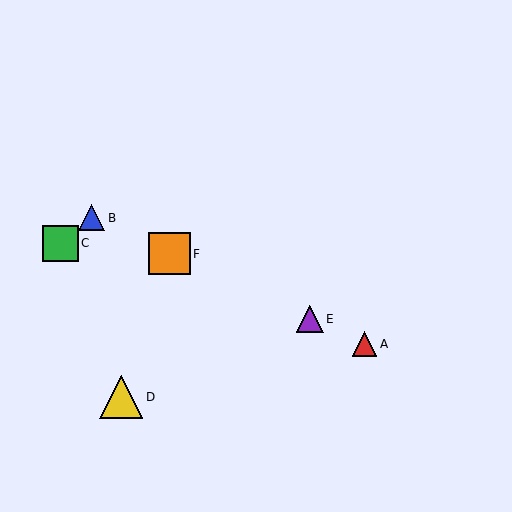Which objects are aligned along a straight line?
Objects A, B, E, F are aligned along a straight line.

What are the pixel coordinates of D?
Object D is at (121, 397).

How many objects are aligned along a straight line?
4 objects (A, B, E, F) are aligned along a straight line.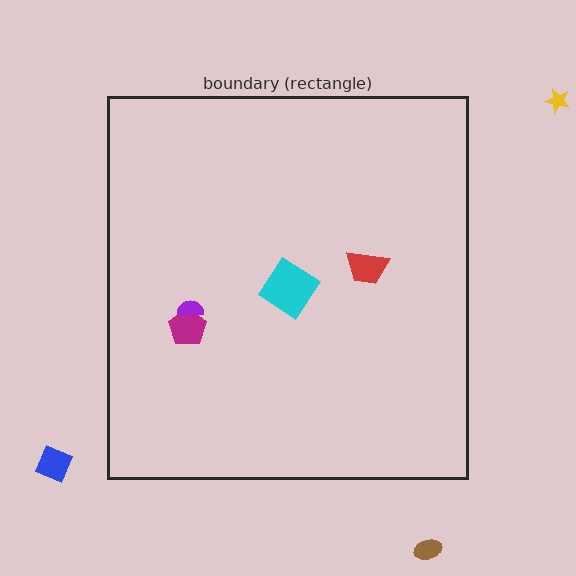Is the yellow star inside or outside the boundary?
Outside.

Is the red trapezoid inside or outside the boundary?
Inside.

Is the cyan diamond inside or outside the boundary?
Inside.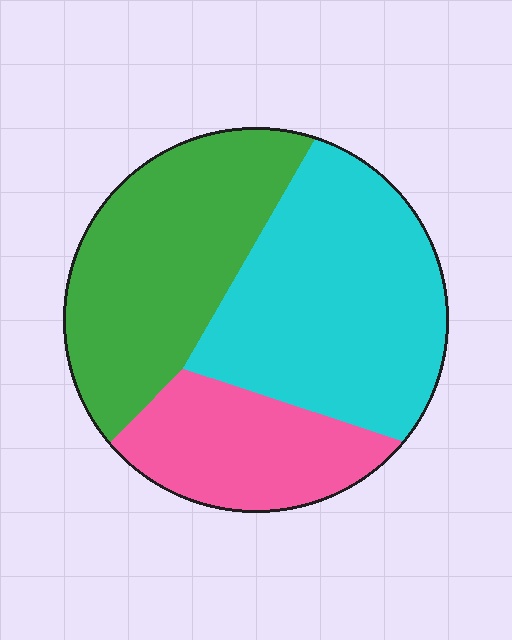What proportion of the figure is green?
Green takes up about three eighths (3/8) of the figure.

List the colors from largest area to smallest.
From largest to smallest: cyan, green, pink.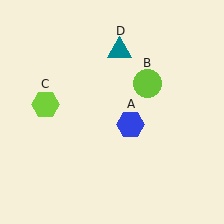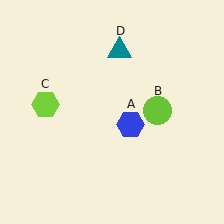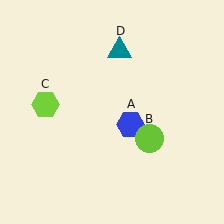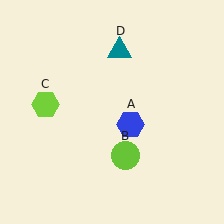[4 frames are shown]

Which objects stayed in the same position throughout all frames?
Blue hexagon (object A) and lime hexagon (object C) and teal triangle (object D) remained stationary.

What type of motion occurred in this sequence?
The lime circle (object B) rotated clockwise around the center of the scene.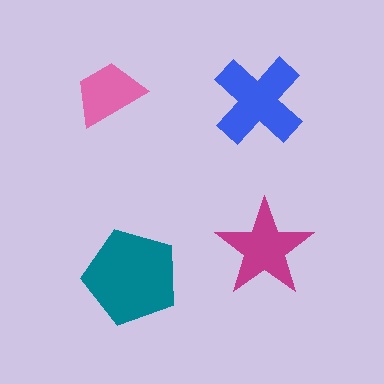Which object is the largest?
The teal pentagon.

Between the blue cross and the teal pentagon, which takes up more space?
The teal pentagon.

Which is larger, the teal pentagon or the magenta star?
The teal pentagon.